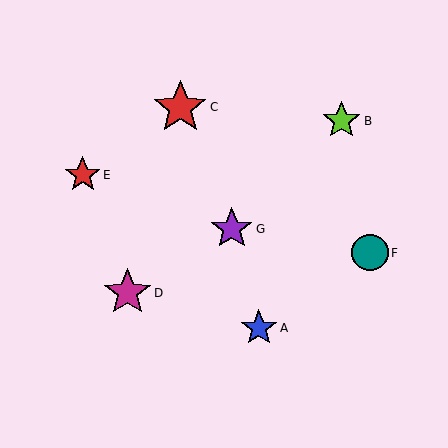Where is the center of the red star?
The center of the red star is at (180, 107).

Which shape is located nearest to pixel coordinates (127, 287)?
The magenta star (labeled D) at (128, 293) is nearest to that location.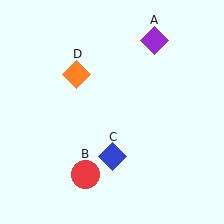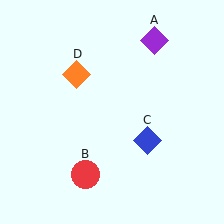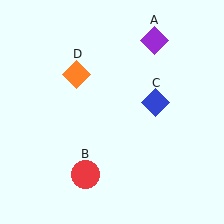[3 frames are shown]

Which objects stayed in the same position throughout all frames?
Purple diamond (object A) and red circle (object B) and orange diamond (object D) remained stationary.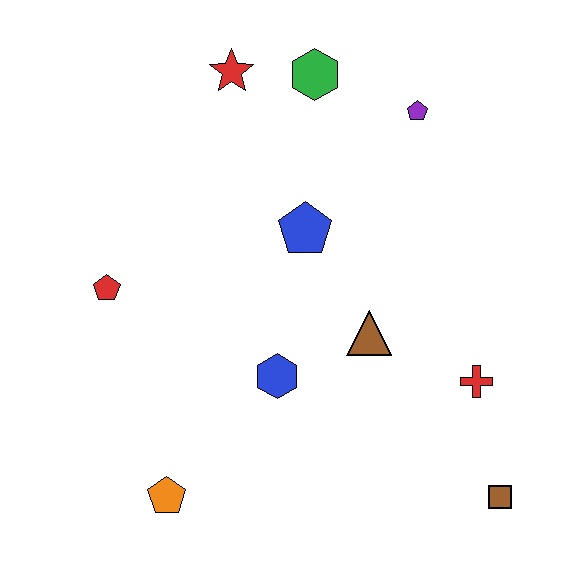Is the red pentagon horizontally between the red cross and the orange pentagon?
No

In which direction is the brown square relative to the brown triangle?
The brown square is below the brown triangle.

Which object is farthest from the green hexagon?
The brown square is farthest from the green hexagon.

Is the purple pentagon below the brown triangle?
No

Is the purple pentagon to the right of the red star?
Yes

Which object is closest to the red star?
The green hexagon is closest to the red star.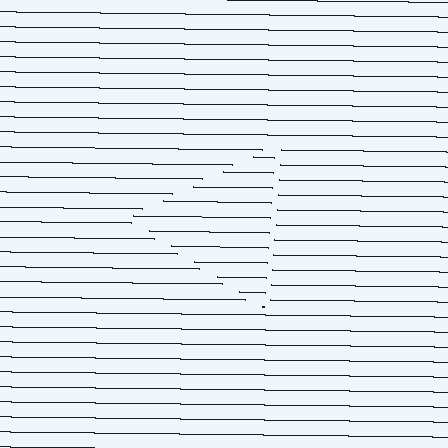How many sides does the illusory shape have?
3 sides — the line-ends trace a triangle.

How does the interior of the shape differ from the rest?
The interior of the shape contains the same grating, shifted by half a period — the contour is defined by the phase discontinuity where line-ends from the inner and outer gratings abut.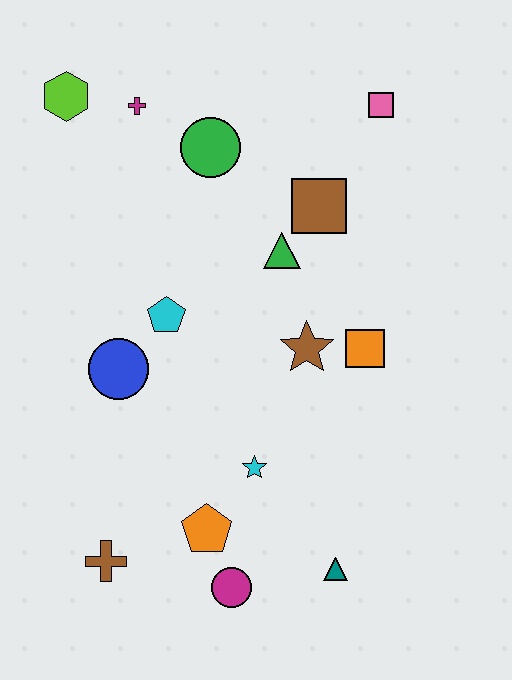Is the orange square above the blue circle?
Yes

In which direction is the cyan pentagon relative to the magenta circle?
The cyan pentagon is above the magenta circle.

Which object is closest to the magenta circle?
The orange pentagon is closest to the magenta circle.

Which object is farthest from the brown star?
The lime hexagon is farthest from the brown star.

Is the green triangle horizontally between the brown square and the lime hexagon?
Yes